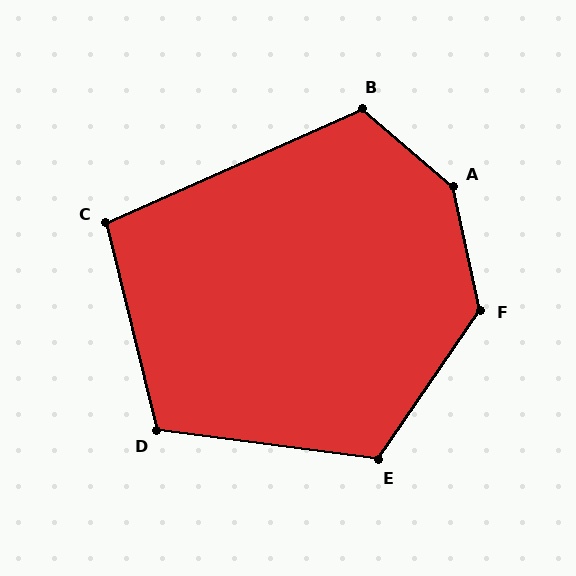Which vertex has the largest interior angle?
A, at approximately 143 degrees.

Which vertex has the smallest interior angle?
C, at approximately 100 degrees.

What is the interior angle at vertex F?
Approximately 133 degrees (obtuse).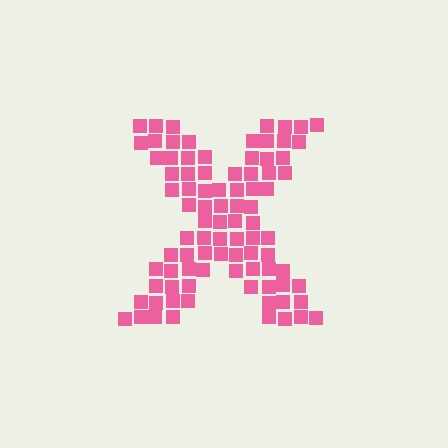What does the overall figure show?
The overall figure shows the letter X.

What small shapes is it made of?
It is made of small squares.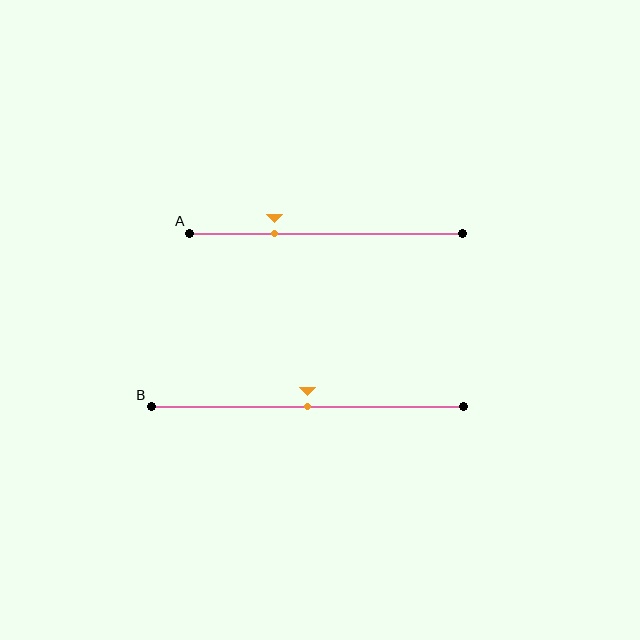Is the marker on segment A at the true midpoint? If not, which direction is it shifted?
No, the marker on segment A is shifted to the left by about 19% of the segment length.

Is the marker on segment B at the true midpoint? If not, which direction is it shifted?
Yes, the marker on segment B is at the true midpoint.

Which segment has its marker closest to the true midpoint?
Segment B has its marker closest to the true midpoint.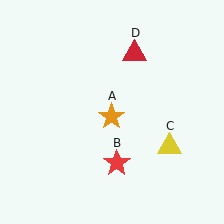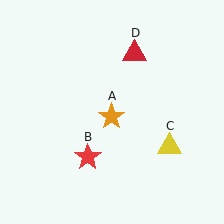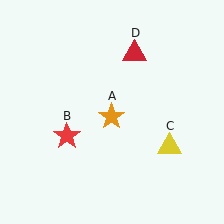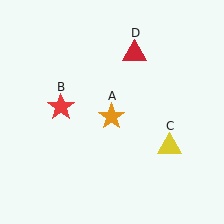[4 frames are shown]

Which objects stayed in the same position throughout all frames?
Orange star (object A) and yellow triangle (object C) and red triangle (object D) remained stationary.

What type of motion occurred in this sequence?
The red star (object B) rotated clockwise around the center of the scene.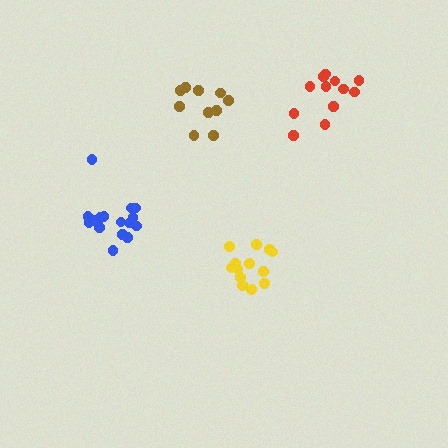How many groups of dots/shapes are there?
There are 4 groups.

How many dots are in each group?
Group 1: 16 dots, Group 2: 10 dots, Group 3: 13 dots, Group 4: 12 dots (51 total).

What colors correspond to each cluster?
The clusters are colored: blue, brown, yellow, red.